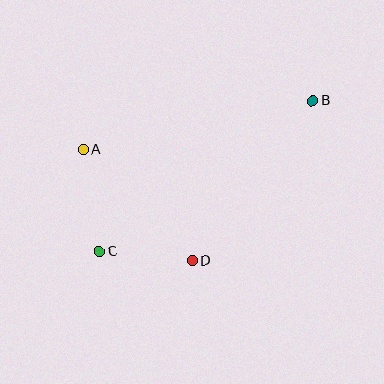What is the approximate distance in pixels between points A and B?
The distance between A and B is approximately 234 pixels.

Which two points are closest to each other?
Points C and D are closest to each other.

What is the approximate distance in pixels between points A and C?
The distance between A and C is approximately 103 pixels.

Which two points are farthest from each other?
Points B and C are farthest from each other.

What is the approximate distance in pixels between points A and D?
The distance between A and D is approximately 156 pixels.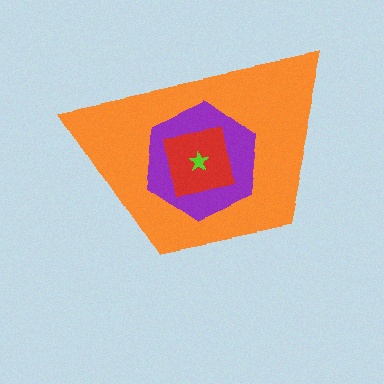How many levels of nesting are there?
4.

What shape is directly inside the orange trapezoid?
The purple hexagon.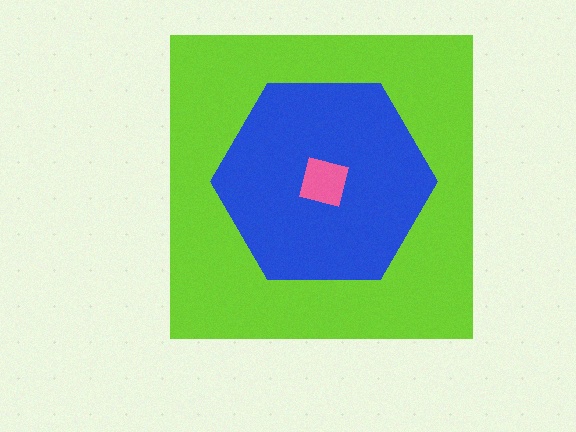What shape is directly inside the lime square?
The blue hexagon.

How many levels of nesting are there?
3.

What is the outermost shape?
The lime square.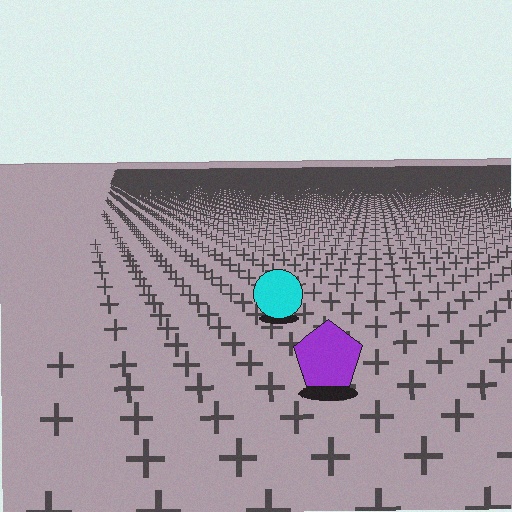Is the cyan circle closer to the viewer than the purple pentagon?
No. The purple pentagon is closer — you can tell from the texture gradient: the ground texture is coarser near it.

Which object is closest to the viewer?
The purple pentagon is closest. The texture marks near it are larger and more spread out.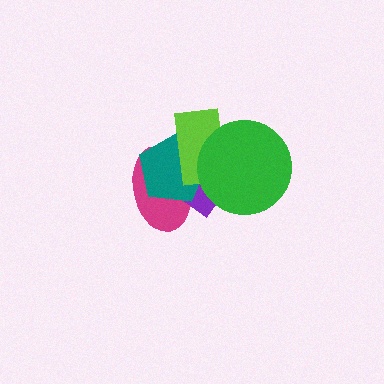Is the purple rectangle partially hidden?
Yes, it is partially covered by another shape.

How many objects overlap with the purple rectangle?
4 objects overlap with the purple rectangle.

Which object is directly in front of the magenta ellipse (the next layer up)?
The purple rectangle is directly in front of the magenta ellipse.